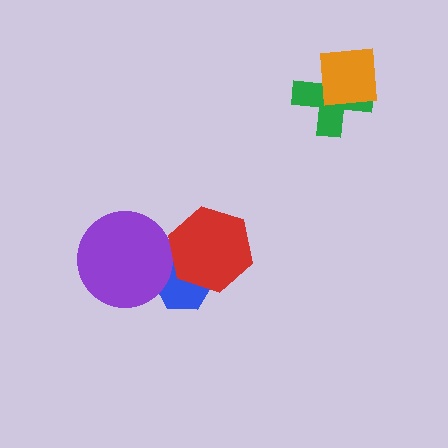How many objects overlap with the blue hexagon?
3 objects overlap with the blue hexagon.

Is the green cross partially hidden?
Yes, it is partially covered by another shape.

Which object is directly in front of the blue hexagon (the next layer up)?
The purple circle is directly in front of the blue hexagon.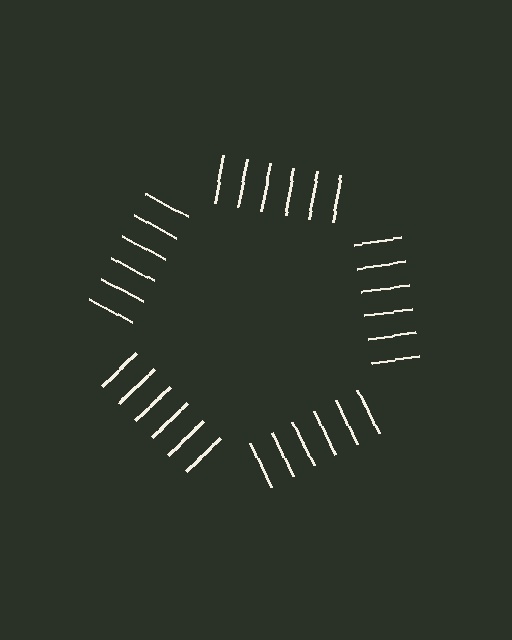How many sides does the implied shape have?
5 sides — the line-ends trace a pentagon.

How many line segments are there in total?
30 — 6 along each of the 5 edges.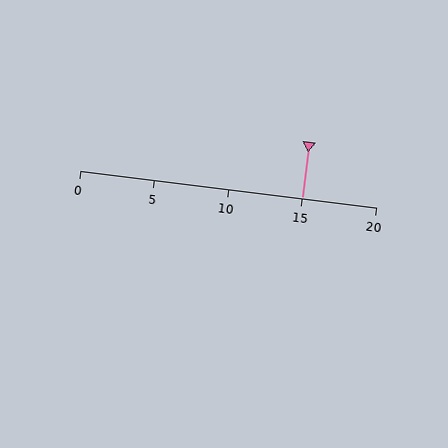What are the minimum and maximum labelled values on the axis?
The axis runs from 0 to 20.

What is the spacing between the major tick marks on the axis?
The major ticks are spaced 5 apart.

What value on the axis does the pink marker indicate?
The marker indicates approximately 15.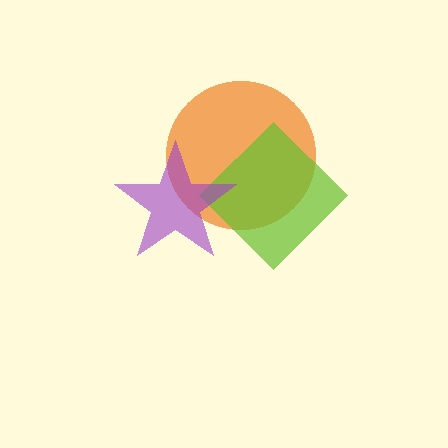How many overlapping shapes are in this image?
There are 3 overlapping shapes in the image.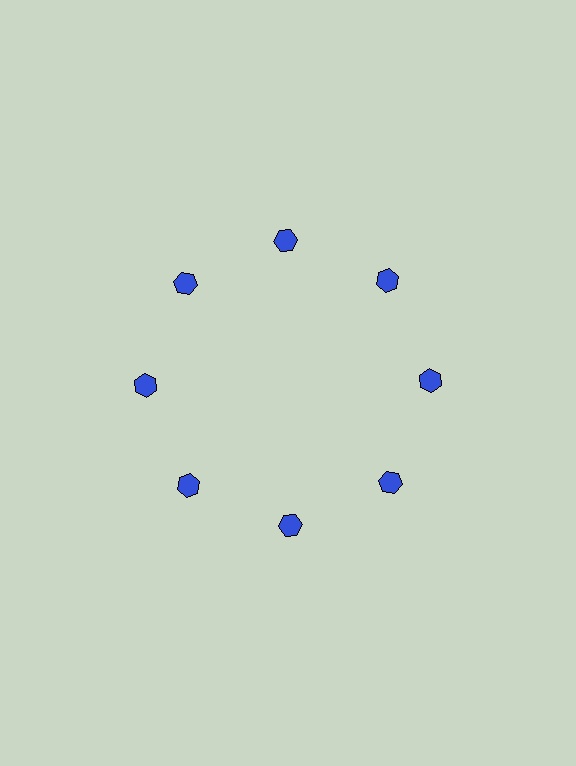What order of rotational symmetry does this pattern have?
This pattern has 8-fold rotational symmetry.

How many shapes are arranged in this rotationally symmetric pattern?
There are 8 shapes, arranged in 8 groups of 1.